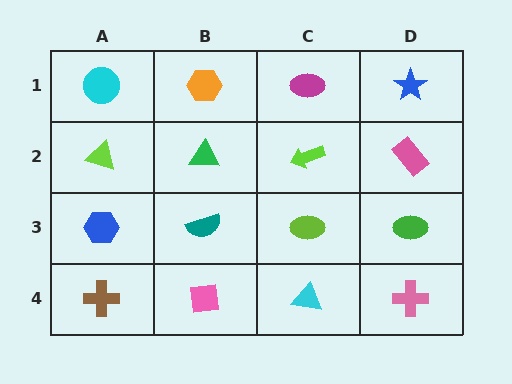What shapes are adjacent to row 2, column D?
A blue star (row 1, column D), a green ellipse (row 3, column D), a lime arrow (row 2, column C).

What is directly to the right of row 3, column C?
A green ellipse.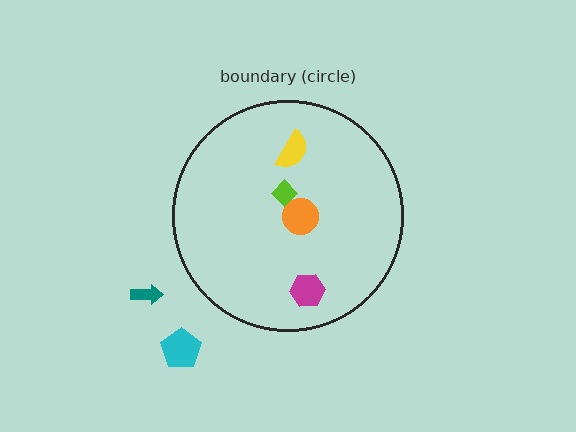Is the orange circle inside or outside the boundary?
Inside.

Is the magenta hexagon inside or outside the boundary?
Inside.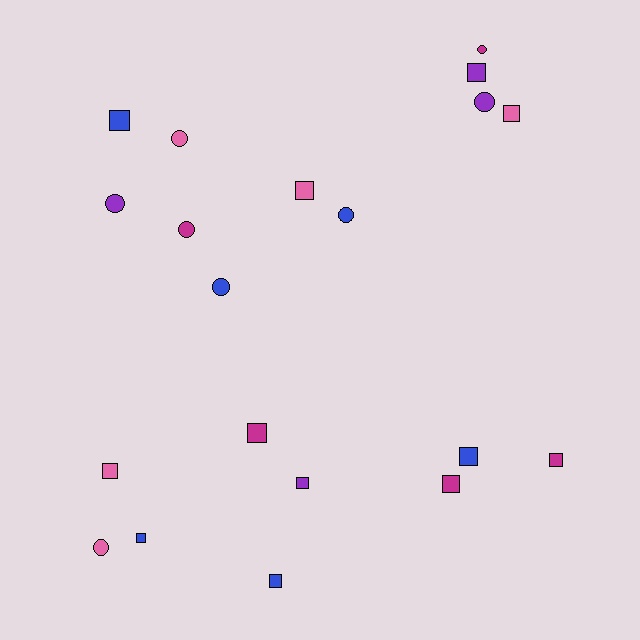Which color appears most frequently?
Blue, with 6 objects.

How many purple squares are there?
There are 2 purple squares.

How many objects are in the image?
There are 20 objects.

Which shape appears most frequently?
Square, with 12 objects.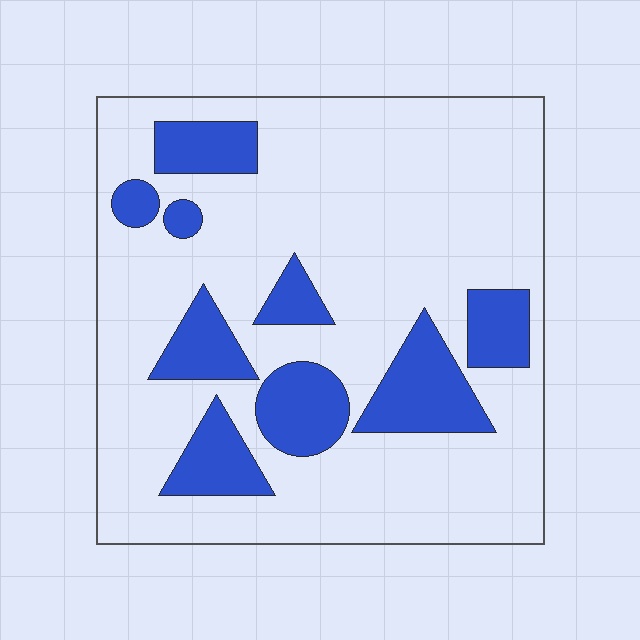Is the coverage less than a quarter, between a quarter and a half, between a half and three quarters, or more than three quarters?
Less than a quarter.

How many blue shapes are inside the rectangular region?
9.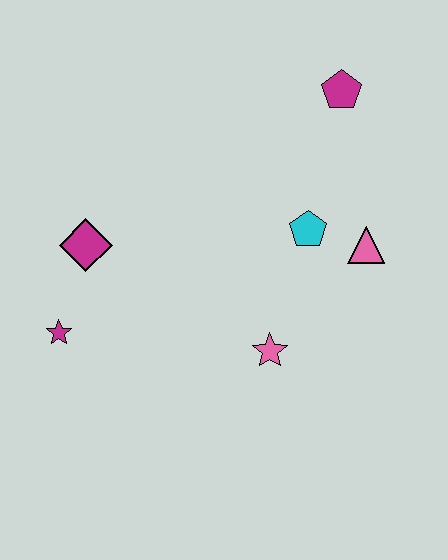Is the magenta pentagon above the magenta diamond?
Yes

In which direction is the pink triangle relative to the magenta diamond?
The pink triangle is to the right of the magenta diamond.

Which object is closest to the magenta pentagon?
The cyan pentagon is closest to the magenta pentagon.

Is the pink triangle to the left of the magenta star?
No